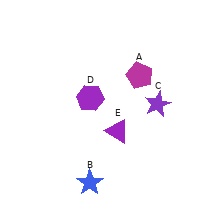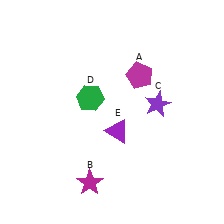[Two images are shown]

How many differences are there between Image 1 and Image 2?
There are 2 differences between the two images.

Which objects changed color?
B changed from blue to magenta. D changed from purple to green.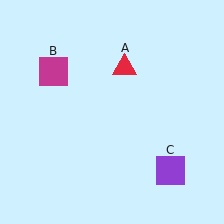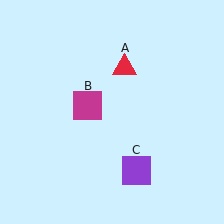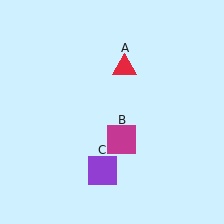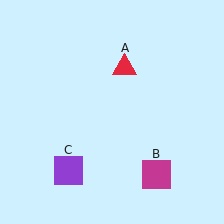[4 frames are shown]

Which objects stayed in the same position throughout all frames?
Red triangle (object A) remained stationary.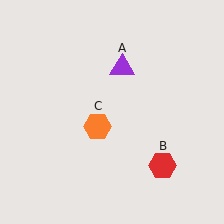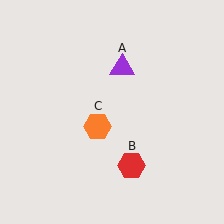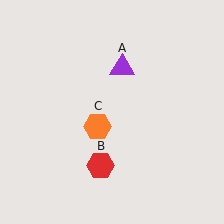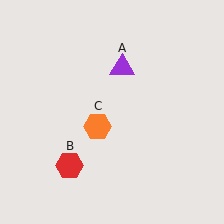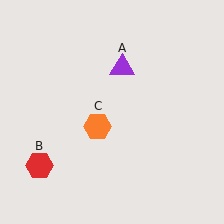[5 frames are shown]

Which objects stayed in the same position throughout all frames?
Purple triangle (object A) and orange hexagon (object C) remained stationary.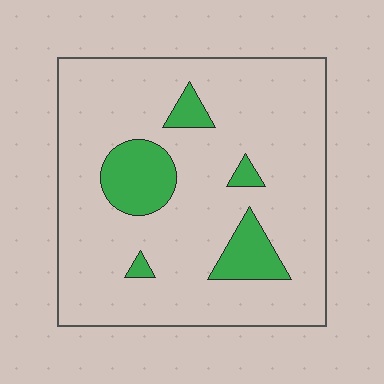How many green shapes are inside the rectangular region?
5.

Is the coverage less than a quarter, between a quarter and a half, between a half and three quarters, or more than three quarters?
Less than a quarter.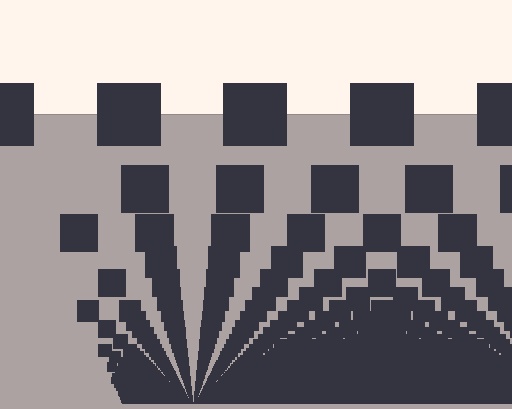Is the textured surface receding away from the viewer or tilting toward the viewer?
The surface appears to tilt toward the viewer. Texture elements get larger and sparser toward the top.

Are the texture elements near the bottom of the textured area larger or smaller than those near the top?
Smaller. The gradient is inverted — elements near the bottom are smaller and denser.